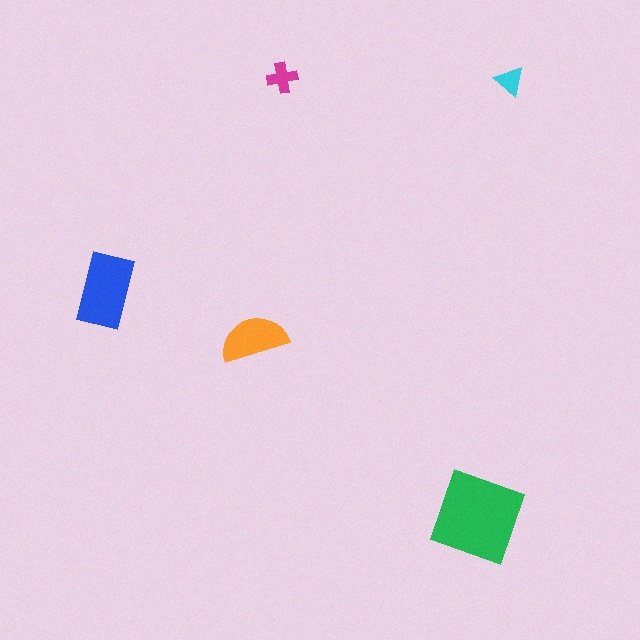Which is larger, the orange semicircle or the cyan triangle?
The orange semicircle.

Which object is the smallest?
The cyan triangle.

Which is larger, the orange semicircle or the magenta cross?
The orange semicircle.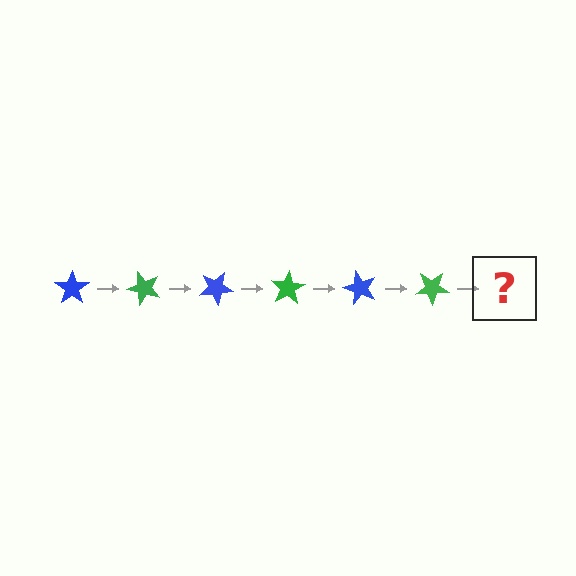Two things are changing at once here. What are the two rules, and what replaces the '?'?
The two rules are that it rotates 50 degrees each step and the color cycles through blue and green. The '?' should be a blue star, rotated 300 degrees from the start.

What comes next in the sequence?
The next element should be a blue star, rotated 300 degrees from the start.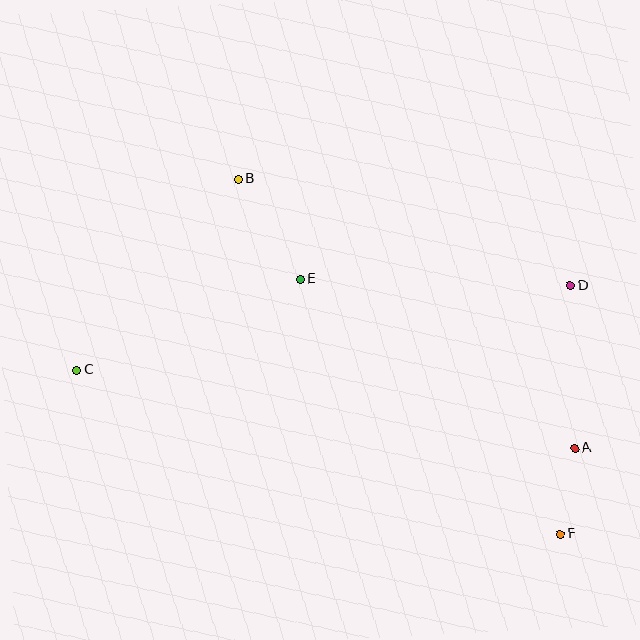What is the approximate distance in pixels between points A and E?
The distance between A and E is approximately 322 pixels.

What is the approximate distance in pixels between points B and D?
The distance between B and D is approximately 349 pixels.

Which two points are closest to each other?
Points A and F are closest to each other.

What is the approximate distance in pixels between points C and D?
The distance between C and D is approximately 501 pixels.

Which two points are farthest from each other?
Points C and F are farthest from each other.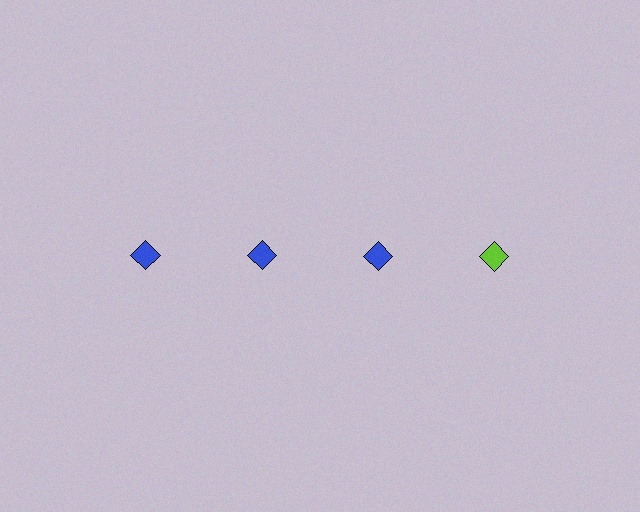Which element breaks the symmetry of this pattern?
The lime diamond in the top row, second from right column breaks the symmetry. All other shapes are blue diamonds.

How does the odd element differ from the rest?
It has a different color: lime instead of blue.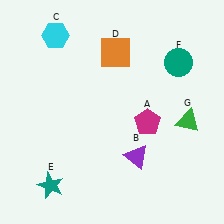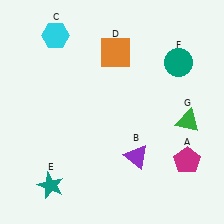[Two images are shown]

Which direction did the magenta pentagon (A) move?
The magenta pentagon (A) moved right.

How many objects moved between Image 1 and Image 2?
1 object moved between the two images.